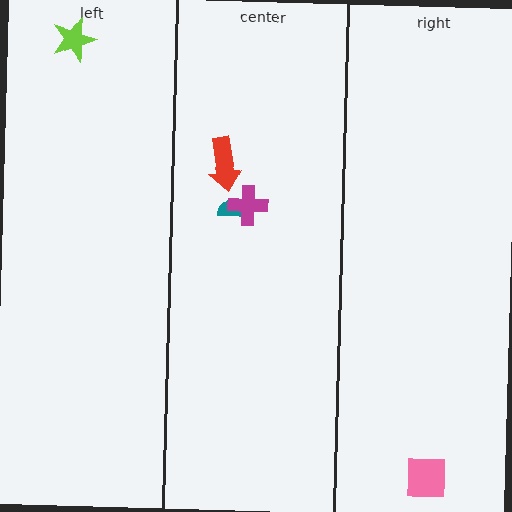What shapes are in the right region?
The pink square.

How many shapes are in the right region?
1.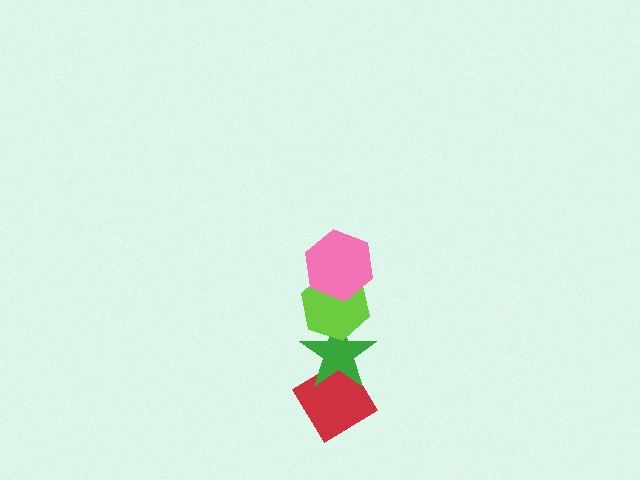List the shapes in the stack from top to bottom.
From top to bottom: the pink hexagon, the lime hexagon, the green star, the red diamond.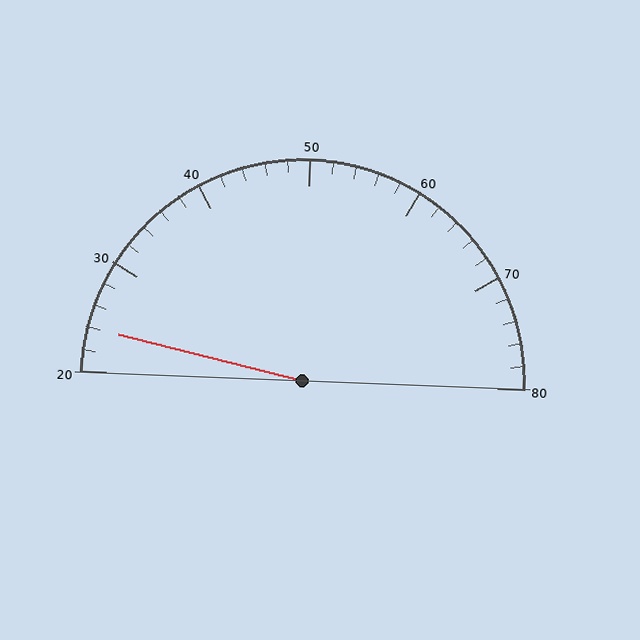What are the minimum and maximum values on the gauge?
The gauge ranges from 20 to 80.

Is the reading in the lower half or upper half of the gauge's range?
The reading is in the lower half of the range (20 to 80).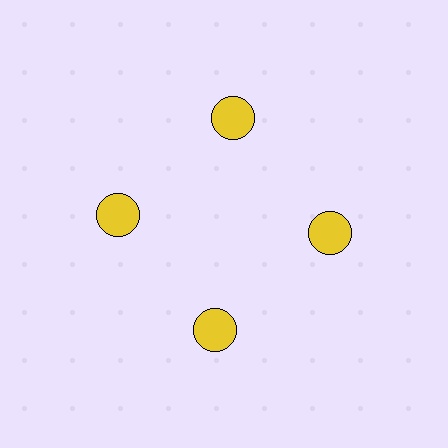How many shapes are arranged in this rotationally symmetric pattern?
There are 4 shapes, arranged in 4 groups of 1.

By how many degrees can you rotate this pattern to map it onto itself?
The pattern maps onto itself every 90 degrees of rotation.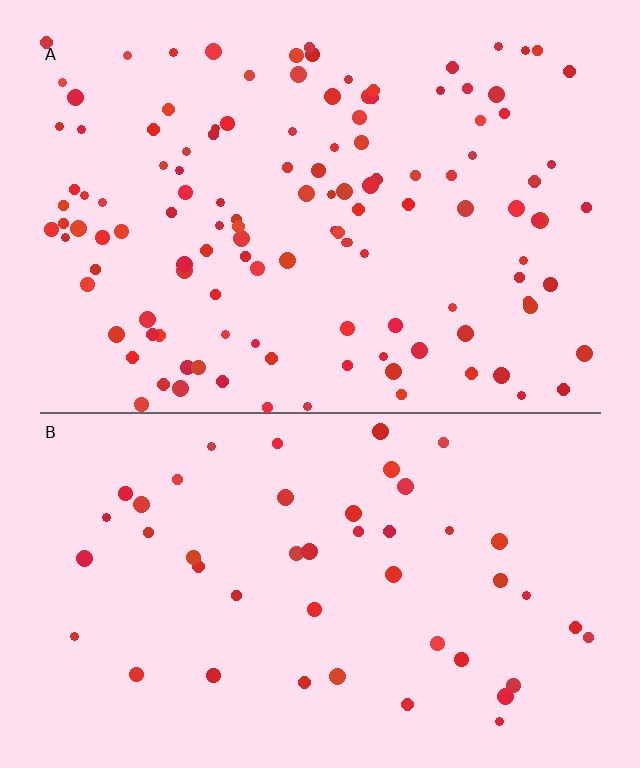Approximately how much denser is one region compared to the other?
Approximately 2.7× — region A over region B.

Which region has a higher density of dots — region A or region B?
A (the top).